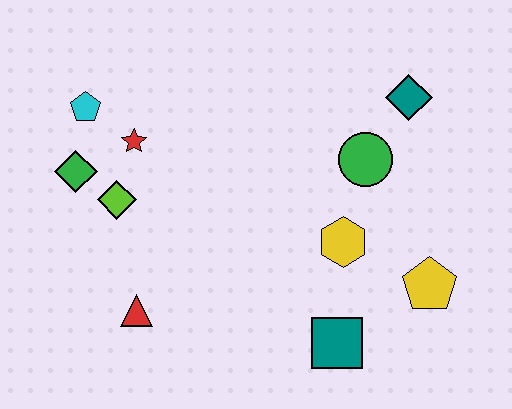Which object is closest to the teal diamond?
The green circle is closest to the teal diamond.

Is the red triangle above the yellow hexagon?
No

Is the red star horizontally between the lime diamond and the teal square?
Yes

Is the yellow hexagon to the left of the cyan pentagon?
No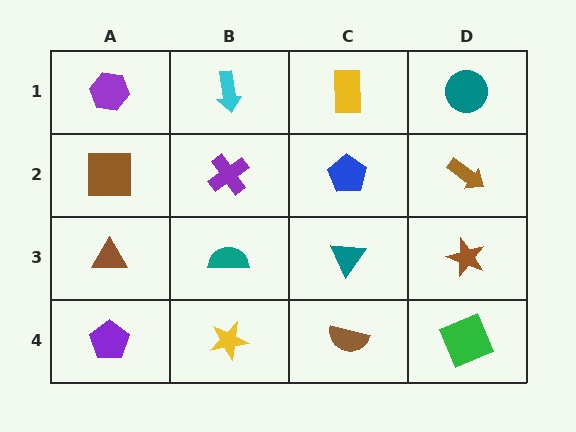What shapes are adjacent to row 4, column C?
A teal triangle (row 3, column C), a yellow star (row 4, column B), a green square (row 4, column D).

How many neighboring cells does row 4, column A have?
2.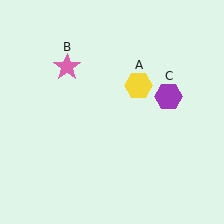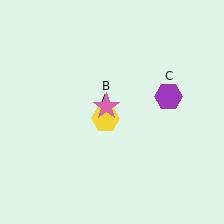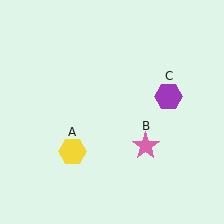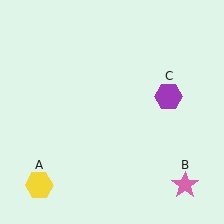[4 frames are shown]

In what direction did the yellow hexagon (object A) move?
The yellow hexagon (object A) moved down and to the left.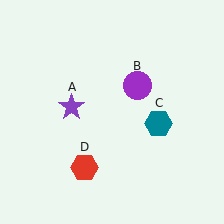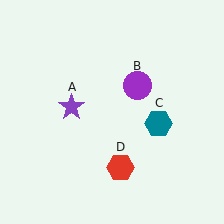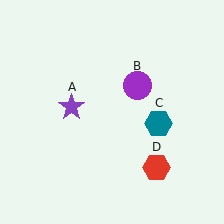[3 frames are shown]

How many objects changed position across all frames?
1 object changed position: red hexagon (object D).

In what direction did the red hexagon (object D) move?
The red hexagon (object D) moved right.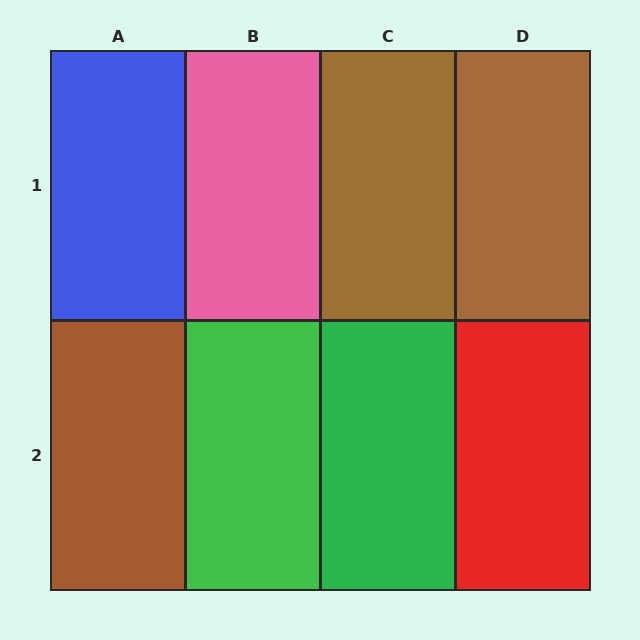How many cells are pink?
1 cell is pink.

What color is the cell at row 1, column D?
Brown.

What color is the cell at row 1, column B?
Pink.